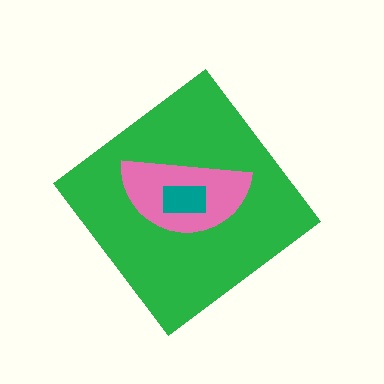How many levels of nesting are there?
3.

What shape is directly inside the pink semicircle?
The teal rectangle.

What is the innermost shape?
The teal rectangle.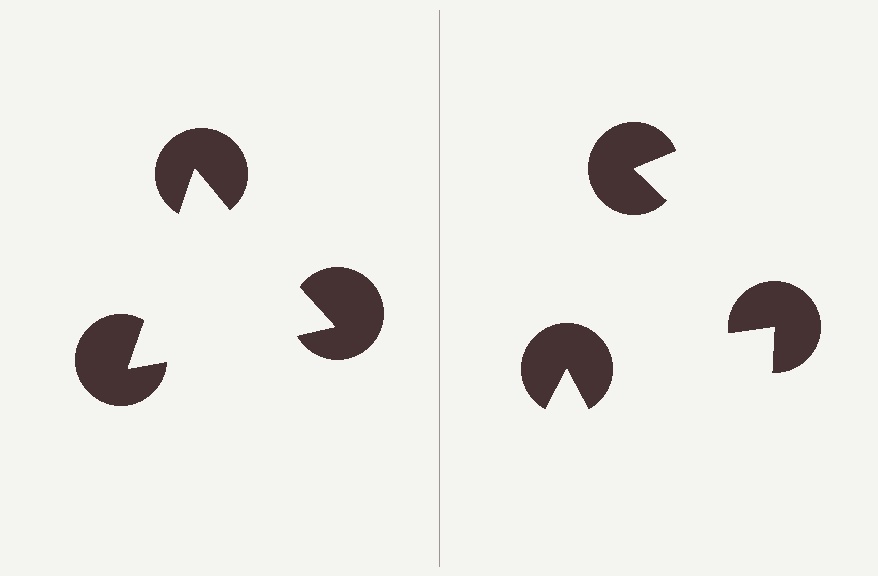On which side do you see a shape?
An illusory triangle appears on the left side. On the right side the wedge cuts are rotated, so no coherent shape forms.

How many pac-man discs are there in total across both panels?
6 — 3 on each side.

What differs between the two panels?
The pac-man discs are positioned identically on both sides; only the wedge orientations differ. On the left they align to a triangle; on the right they are misaligned.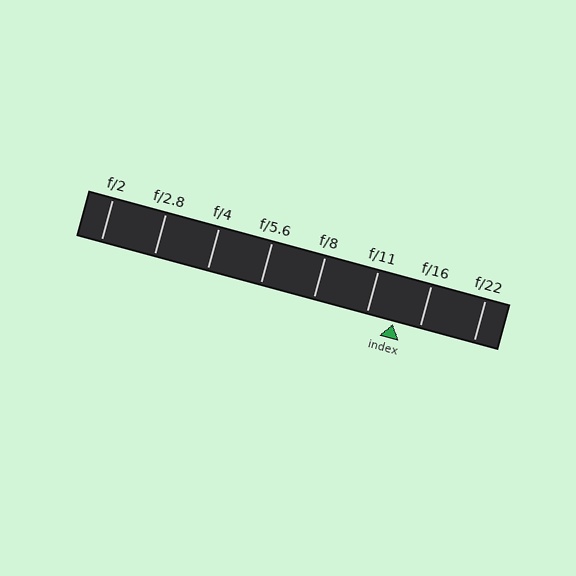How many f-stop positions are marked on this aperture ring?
There are 8 f-stop positions marked.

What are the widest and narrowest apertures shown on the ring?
The widest aperture shown is f/2 and the narrowest is f/22.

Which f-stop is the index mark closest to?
The index mark is closest to f/11.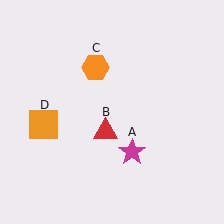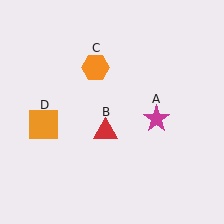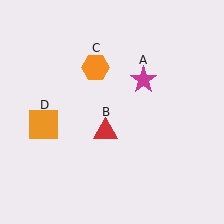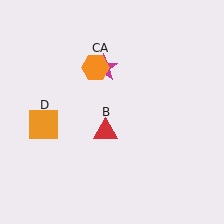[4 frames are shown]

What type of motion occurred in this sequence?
The magenta star (object A) rotated counterclockwise around the center of the scene.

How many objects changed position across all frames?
1 object changed position: magenta star (object A).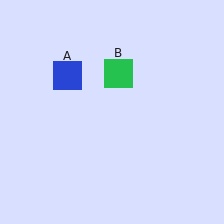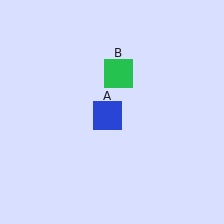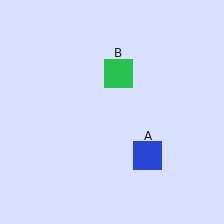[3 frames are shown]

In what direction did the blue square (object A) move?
The blue square (object A) moved down and to the right.